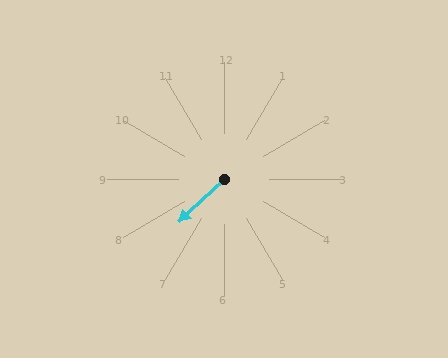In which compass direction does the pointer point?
Southwest.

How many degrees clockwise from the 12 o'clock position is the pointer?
Approximately 226 degrees.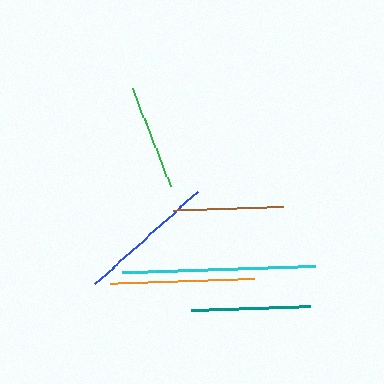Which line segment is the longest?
The cyan line is the longest at approximately 193 pixels.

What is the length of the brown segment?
The brown segment is approximately 109 pixels long.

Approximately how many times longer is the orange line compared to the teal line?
The orange line is approximately 1.2 times the length of the teal line.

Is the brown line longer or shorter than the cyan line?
The cyan line is longer than the brown line.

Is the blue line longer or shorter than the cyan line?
The cyan line is longer than the blue line.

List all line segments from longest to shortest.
From longest to shortest: cyan, orange, blue, teal, brown, green.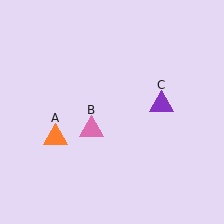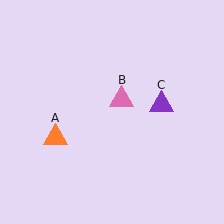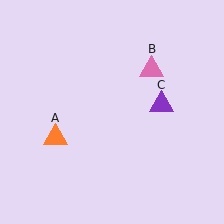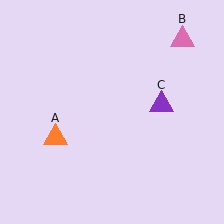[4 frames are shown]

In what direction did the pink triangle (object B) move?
The pink triangle (object B) moved up and to the right.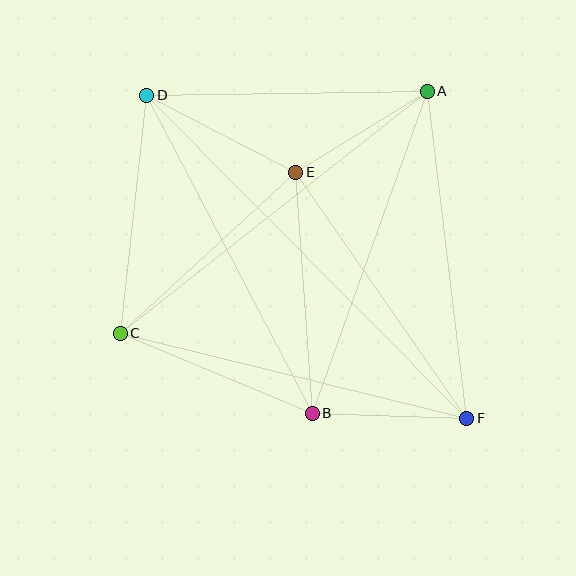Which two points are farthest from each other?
Points D and F are farthest from each other.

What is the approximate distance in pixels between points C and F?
The distance between C and F is approximately 357 pixels.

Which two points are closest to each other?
Points B and F are closest to each other.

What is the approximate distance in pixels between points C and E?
The distance between C and E is approximately 238 pixels.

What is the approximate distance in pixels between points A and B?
The distance between A and B is approximately 342 pixels.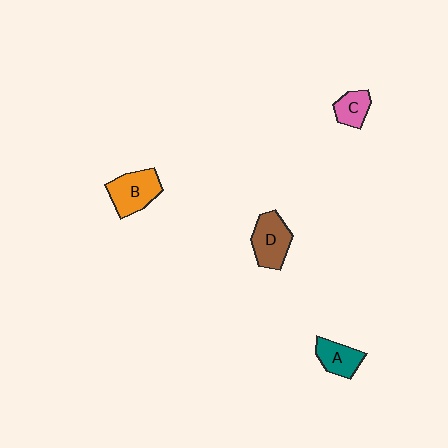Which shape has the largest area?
Shape B (orange).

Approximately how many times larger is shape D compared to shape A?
Approximately 1.4 times.